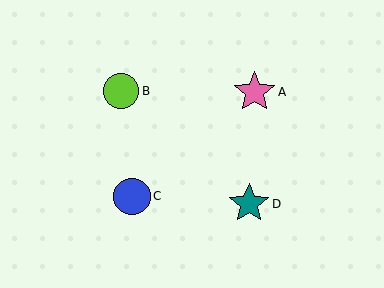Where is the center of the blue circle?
The center of the blue circle is at (132, 196).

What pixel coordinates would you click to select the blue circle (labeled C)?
Click at (132, 196) to select the blue circle C.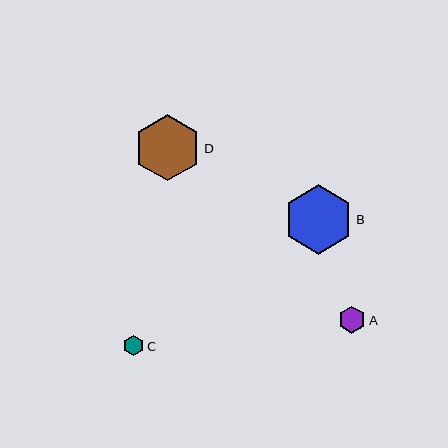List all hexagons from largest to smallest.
From largest to smallest: B, D, A, C.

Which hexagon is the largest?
Hexagon B is the largest with a size of approximately 69 pixels.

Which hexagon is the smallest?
Hexagon C is the smallest with a size of approximately 20 pixels.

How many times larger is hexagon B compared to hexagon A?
Hexagon B is approximately 2.5 times the size of hexagon A.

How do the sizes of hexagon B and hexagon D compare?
Hexagon B and hexagon D are approximately the same size.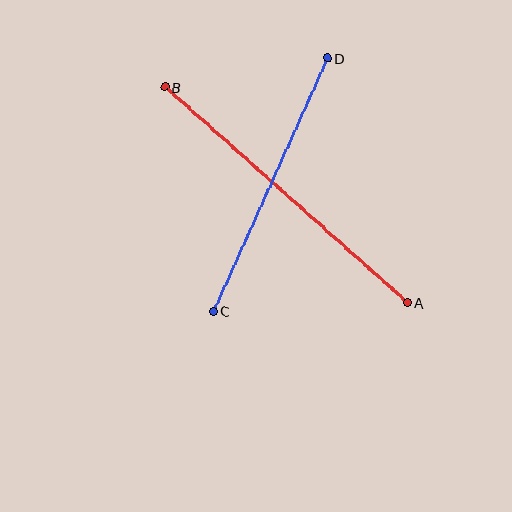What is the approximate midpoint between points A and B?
The midpoint is at approximately (286, 195) pixels.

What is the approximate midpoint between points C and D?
The midpoint is at approximately (270, 184) pixels.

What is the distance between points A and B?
The distance is approximately 324 pixels.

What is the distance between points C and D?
The distance is approximately 278 pixels.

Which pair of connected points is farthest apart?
Points A and B are farthest apart.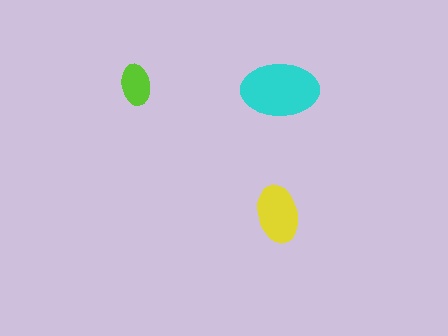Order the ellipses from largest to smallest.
the cyan one, the yellow one, the lime one.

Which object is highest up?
The lime ellipse is topmost.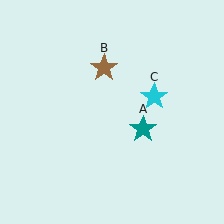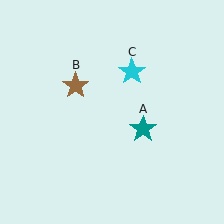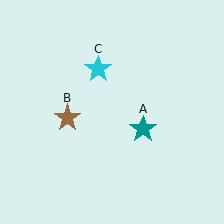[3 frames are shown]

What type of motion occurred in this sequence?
The brown star (object B), cyan star (object C) rotated counterclockwise around the center of the scene.